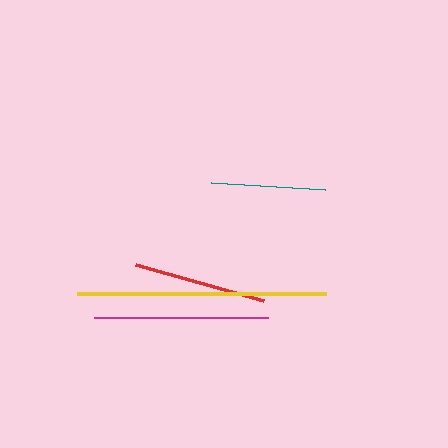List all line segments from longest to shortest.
From longest to shortest: yellow, magenta, red, teal.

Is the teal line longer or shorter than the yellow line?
The yellow line is longer than the teal line.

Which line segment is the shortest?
The teal line is the shortest at approximately 115 pixels.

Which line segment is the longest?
The yellow line is the longest at approximately 250 pixels.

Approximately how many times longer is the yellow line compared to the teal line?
The yellow line is approximately 2.2 times the length of the teal line.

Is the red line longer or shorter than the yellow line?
The yellow line is longer than the red line.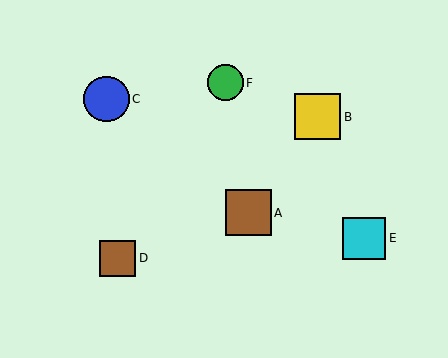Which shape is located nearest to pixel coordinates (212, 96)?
The green circle (labeled F) at (226, 83) is nearest to that location.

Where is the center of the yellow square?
The center of the yellow square is at (318, 117).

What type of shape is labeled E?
Shape E is a cyan square.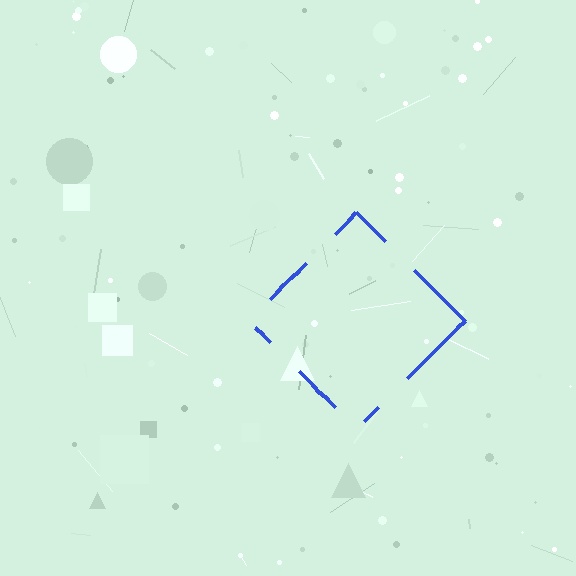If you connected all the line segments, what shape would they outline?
They would outline a diamond.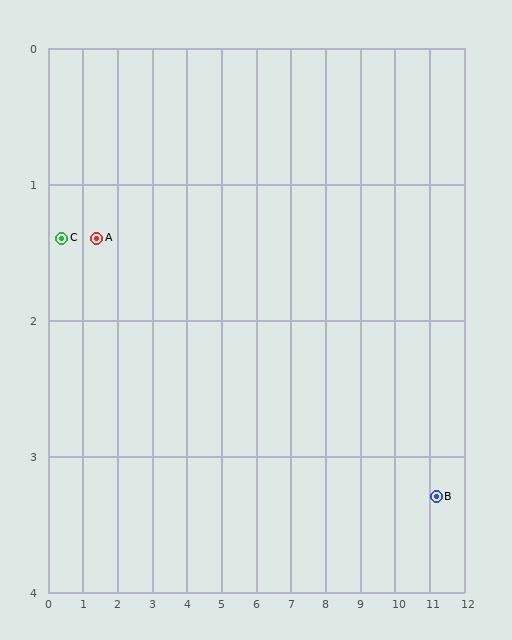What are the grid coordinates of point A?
Point A is at approximately (1.4, 1.4).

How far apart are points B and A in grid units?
Points B and A are about 10.0 grid units apart.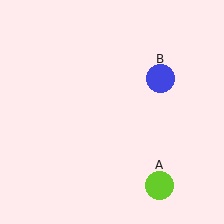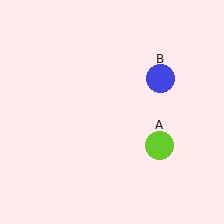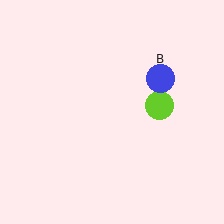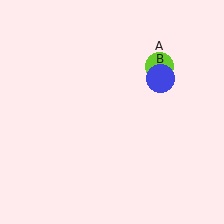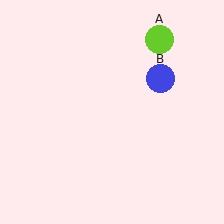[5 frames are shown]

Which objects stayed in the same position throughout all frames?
Blue circle (object B) remained stationary.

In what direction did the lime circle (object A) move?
The lime circle (object A) moved up.